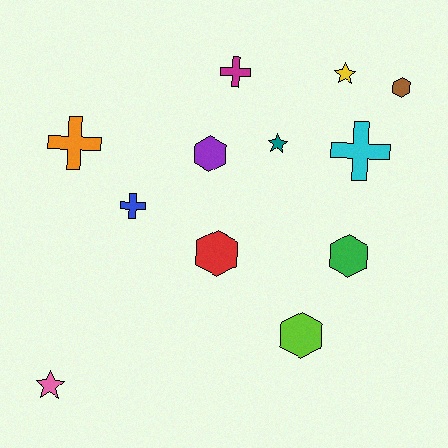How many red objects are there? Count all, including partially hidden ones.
There is 1 red object.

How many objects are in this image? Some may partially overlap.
There are 12 objects.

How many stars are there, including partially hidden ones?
There are 3 stars.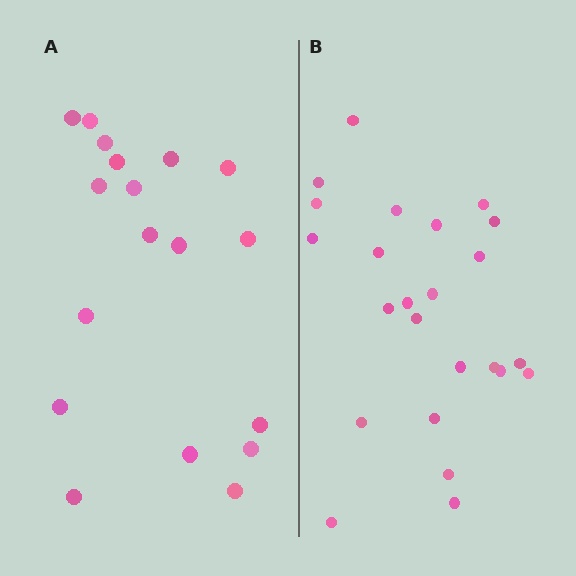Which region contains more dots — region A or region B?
Region B (the right region) has more dots.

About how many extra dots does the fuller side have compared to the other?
Region B has about 6 more dots than region A.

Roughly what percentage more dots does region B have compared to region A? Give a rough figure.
About 35% more.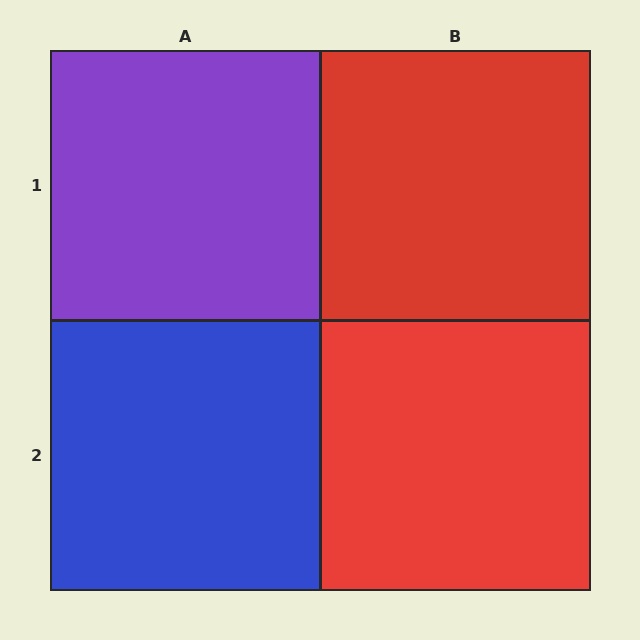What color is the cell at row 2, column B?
Red.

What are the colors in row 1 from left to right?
Purple, red.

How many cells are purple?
1 cell is purple.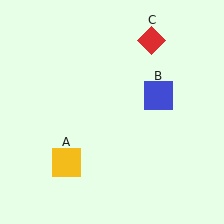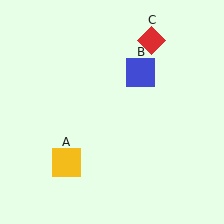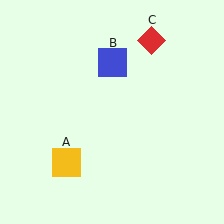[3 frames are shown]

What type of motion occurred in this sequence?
The blue square (object B) rotated counterclockwise around the center of the scene.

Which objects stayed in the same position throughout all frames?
Yellow square (object A) and red diamond (object C) remained stationary.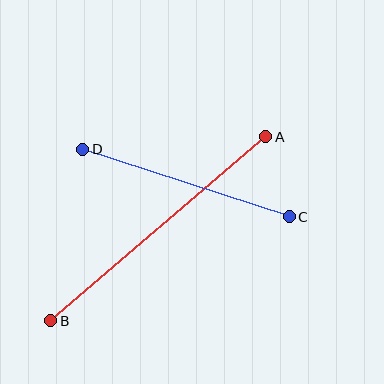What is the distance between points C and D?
The distance is approximately 217 pixels.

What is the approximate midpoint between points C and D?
The midpoint is at approximately (186, 183) pixels.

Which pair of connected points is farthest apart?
Points A and B are farthest apart.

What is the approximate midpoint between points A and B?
The midpoint is at approximately (158, 229) pixels.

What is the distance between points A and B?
The distance is approximately 283 pixels.